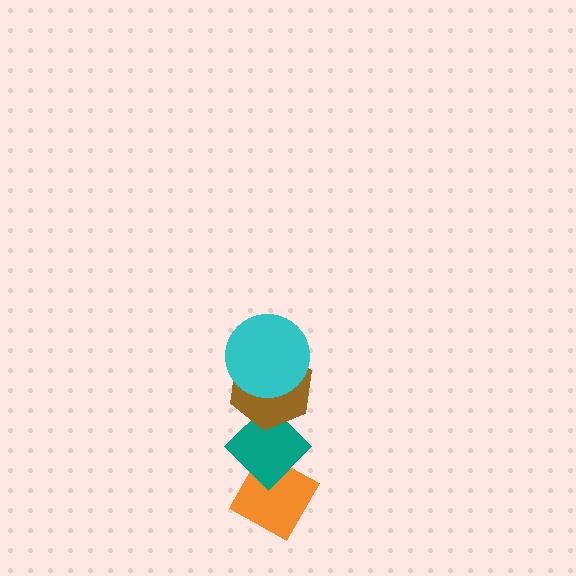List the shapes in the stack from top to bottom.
From top to bottom: the cyan circle, the brown hexagon, the teal diamond, the orange diamond.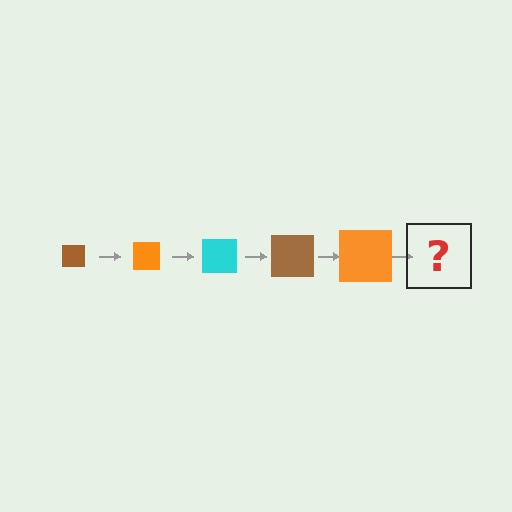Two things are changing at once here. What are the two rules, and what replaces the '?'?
The two rules are that the square grows larger each step and the color cycles through brown, orange, and cyan. The '?' should be a cyan square, larger than the previous one.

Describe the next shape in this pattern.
It should be a cyan square, larger than the previous one.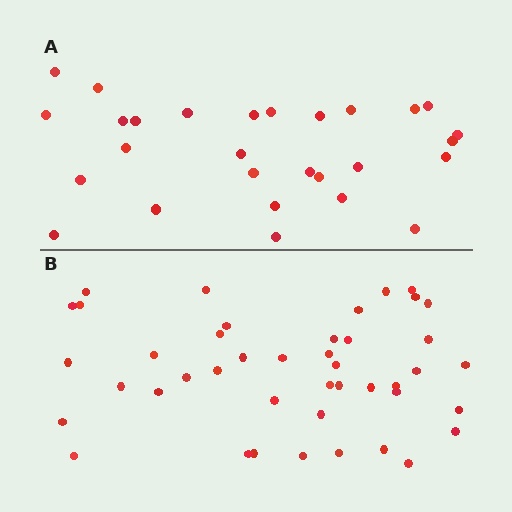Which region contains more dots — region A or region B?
Region B (the bottom region) has more dots.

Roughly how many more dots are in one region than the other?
Region B has approximately 15 more dots than region A.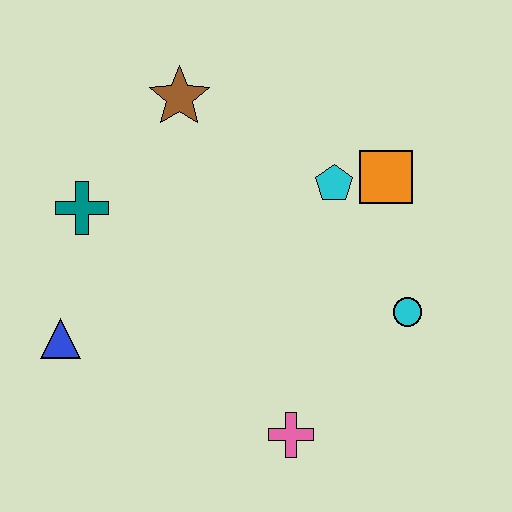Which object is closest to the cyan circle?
The orange square is closest to the cyan circle.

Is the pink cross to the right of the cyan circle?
No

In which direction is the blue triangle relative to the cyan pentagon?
The blue triangle is to the left of the cyan pentagon.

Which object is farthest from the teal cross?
The cyan circle is farthest from the teal cross.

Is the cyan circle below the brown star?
Yes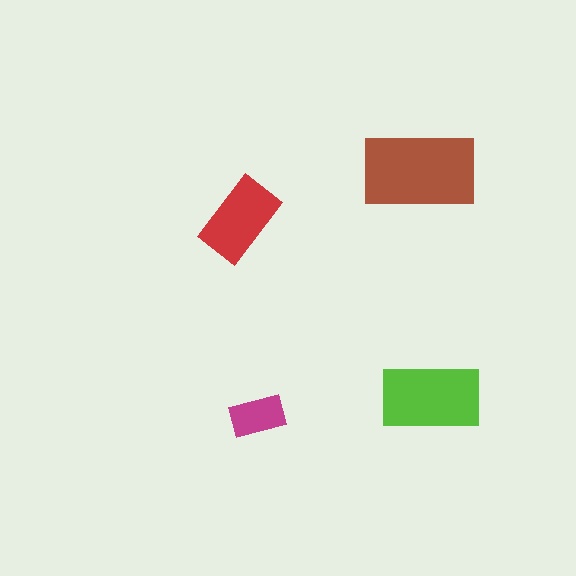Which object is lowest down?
The magenta rectangle is bottommost.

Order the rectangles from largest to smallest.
the brown one, the lime one, the red one, the magenta one.